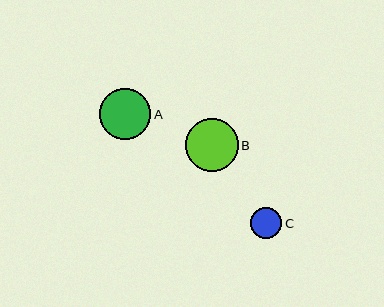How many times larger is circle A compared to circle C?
Circle A is approximately 1.6 times the size of circle C.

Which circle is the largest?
Circle B is the largest with a size of approximately 53 pixels.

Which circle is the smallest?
Circle C is the smallest with a size of approximately 31 pixels.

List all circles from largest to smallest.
From largest to smallest: B, A, C.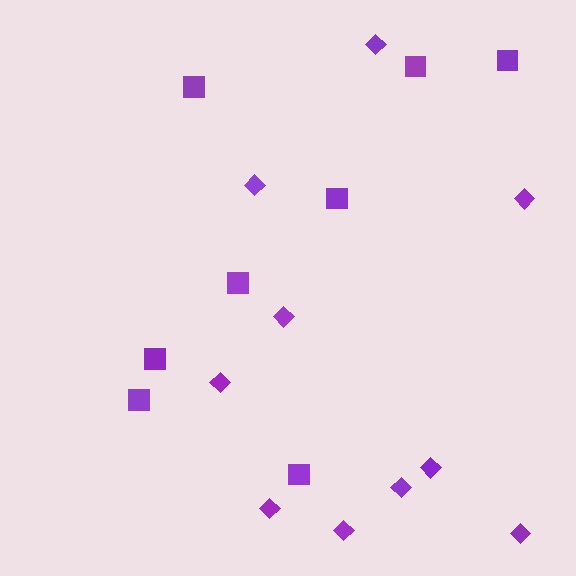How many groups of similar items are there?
There are 2 groups: one group of diamonds (10) and one group of squares (8).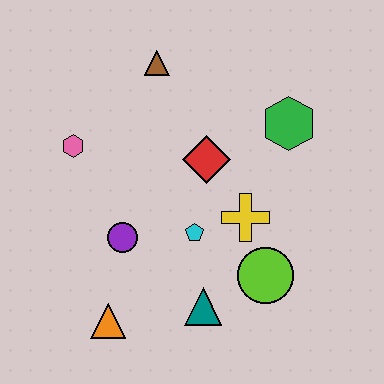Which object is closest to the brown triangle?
The red diamond is closest to the brown triangle.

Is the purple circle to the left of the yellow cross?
Yes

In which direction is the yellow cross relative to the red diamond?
The yellow cross is below the red diamond.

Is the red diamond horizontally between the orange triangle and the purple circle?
No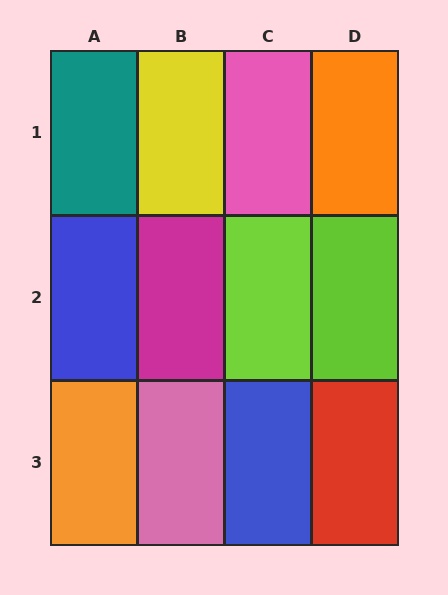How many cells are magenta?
1 cell is magenta.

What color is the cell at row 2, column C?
Lime.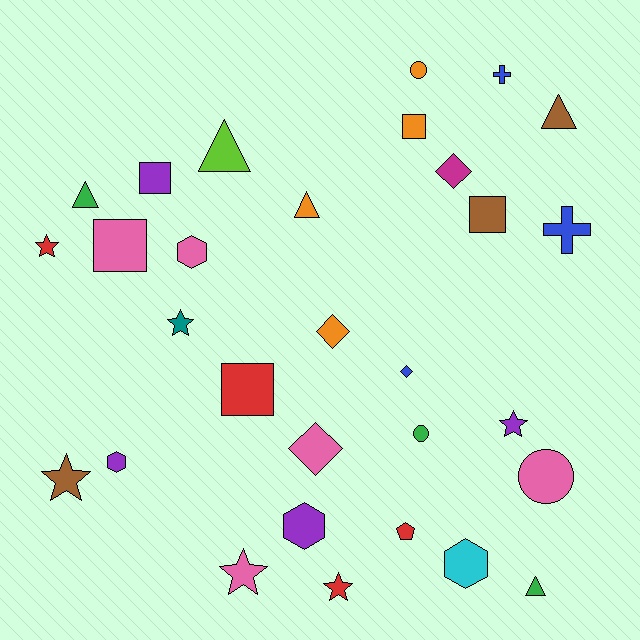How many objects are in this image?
There are 30 objects.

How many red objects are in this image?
There are 4 red objects.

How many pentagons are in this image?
There is 1 pentagon.